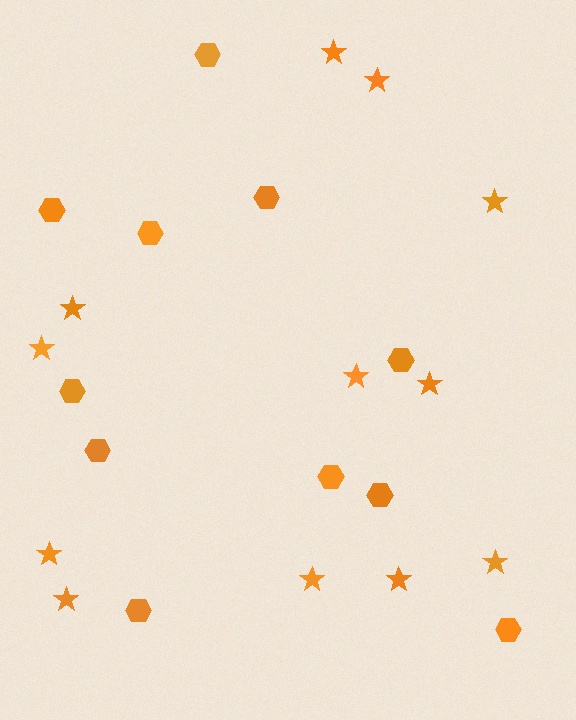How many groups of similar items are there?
There are 2 groups: one group of stars (12) and one group of hexagons (11).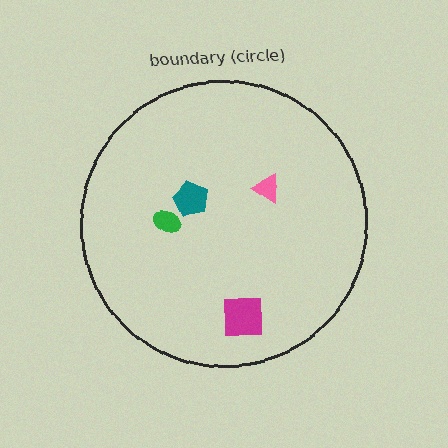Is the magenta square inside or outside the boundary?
Inside.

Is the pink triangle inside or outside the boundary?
Inside.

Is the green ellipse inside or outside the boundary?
Inside.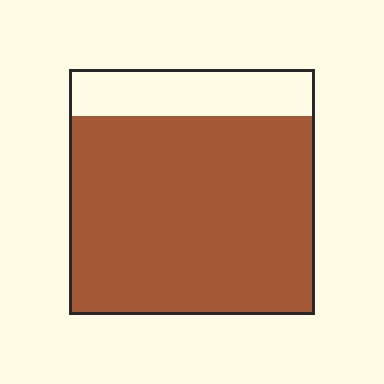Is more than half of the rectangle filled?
Yes.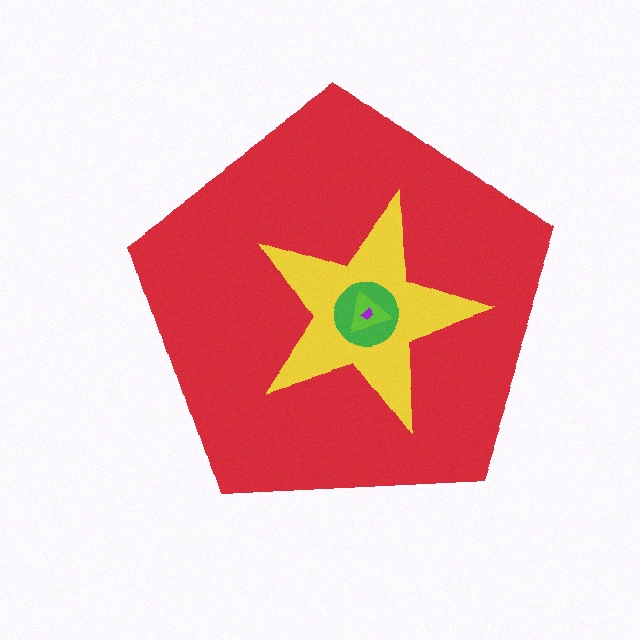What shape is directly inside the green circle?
The lime triangle.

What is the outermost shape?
The red pentagon.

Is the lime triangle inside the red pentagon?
Yes.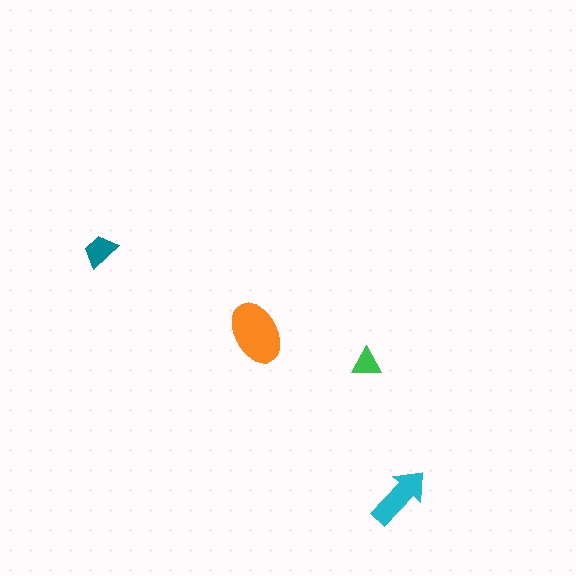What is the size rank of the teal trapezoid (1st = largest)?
3rd.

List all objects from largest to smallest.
The orange ellipse, the cyan arrow, the teal trapezoid, the green triangle.